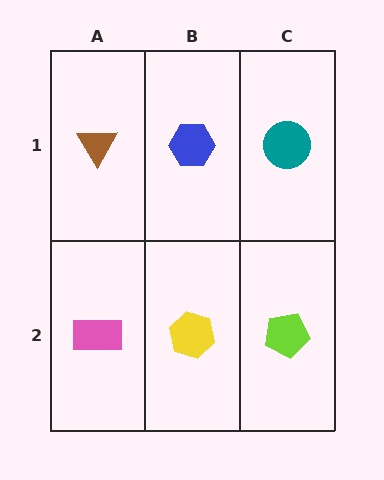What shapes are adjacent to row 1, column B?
A yellow hexagon (row 2, column B), a brown triangle (row 1, column A), a teal circle (row 1, column C).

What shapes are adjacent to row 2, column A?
A brown triangle (row 1, column A), a yellow hexagon (row 2, column B).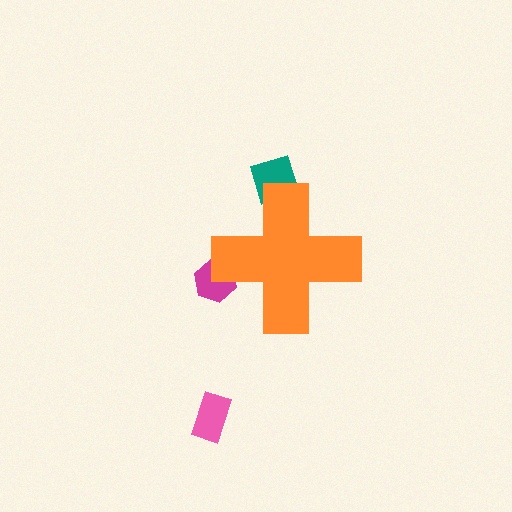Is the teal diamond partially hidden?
Yes, the teal diamond is partially hidden behind the orange cross.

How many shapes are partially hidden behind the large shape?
2 shapes are partially hidden.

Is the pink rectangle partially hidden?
No, the pink rectangle is fully visible.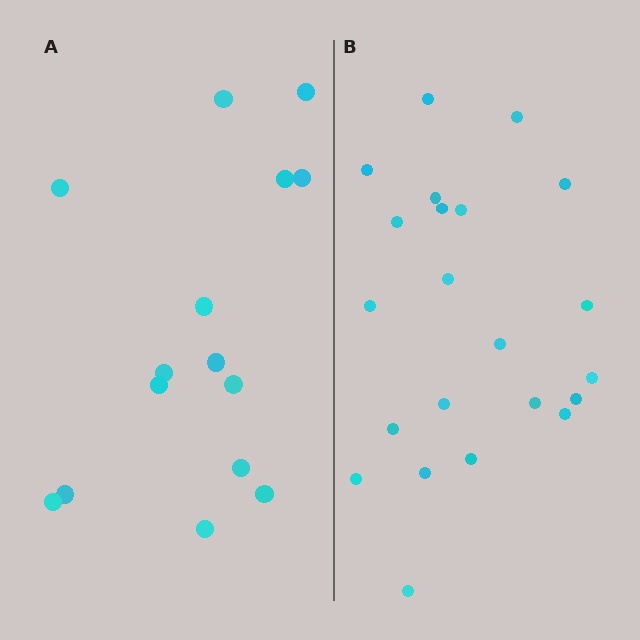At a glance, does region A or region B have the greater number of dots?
Region B (the right region) has more dots.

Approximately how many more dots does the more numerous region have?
Region B has roughly 8 or so more dots than region A.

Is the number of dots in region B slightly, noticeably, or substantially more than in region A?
Region B has substantially more. The ratio is roughly 1.5 to 1.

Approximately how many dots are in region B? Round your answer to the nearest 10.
About 20 dots. (The exact count is 22, which rounds to 20.)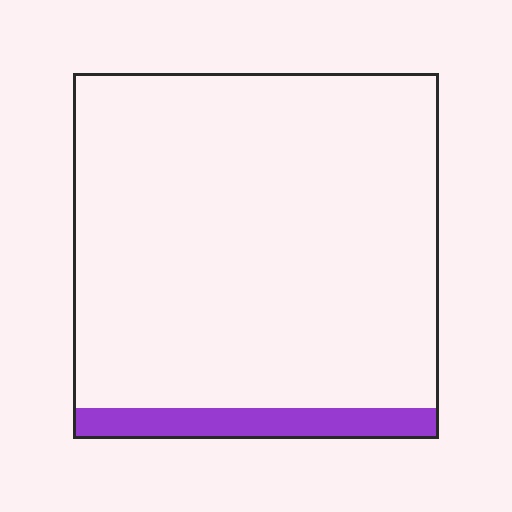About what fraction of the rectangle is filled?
About one tenth (1/10).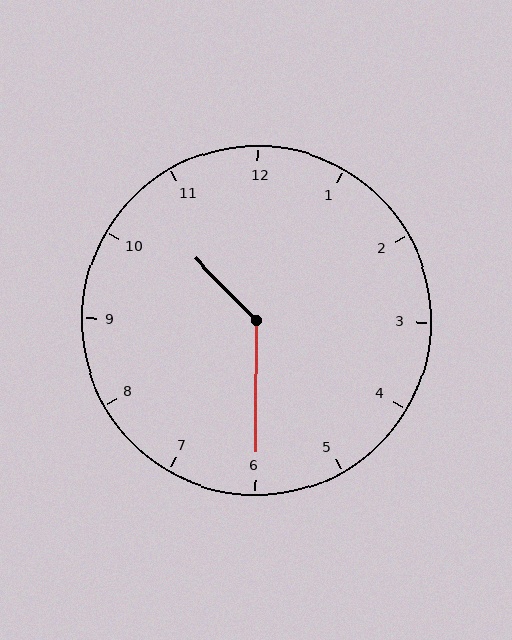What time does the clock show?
10:30.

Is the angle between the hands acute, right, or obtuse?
It is obtuse.